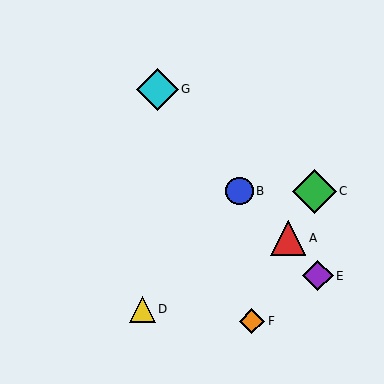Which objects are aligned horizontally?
Objects B, C are aligned horizontally.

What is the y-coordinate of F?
Object F is at y≈321.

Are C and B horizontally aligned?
Yes, both are at y≈191.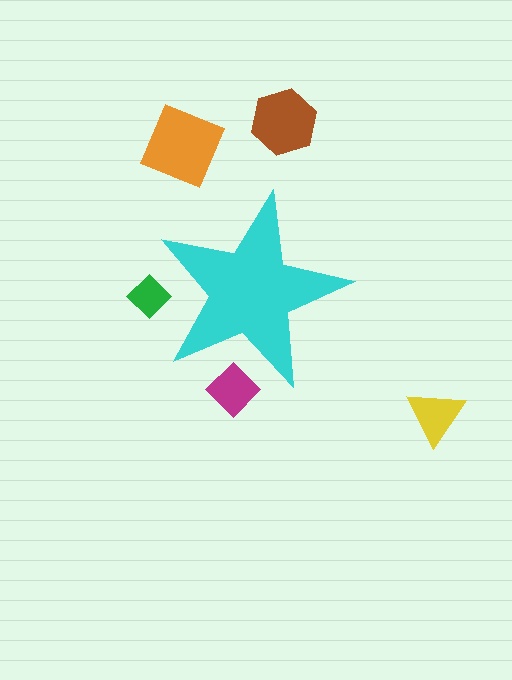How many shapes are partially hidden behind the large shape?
2 shapes are partially hidden.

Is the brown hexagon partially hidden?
No, the brown hexagon is fully visible.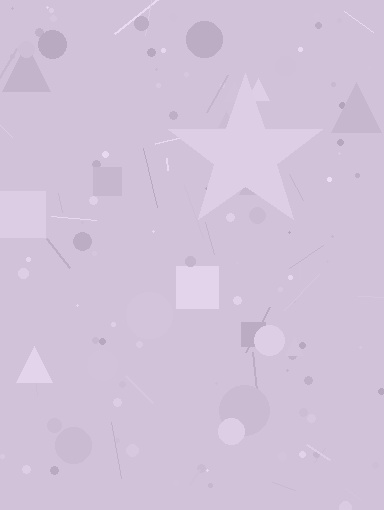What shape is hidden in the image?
A star is hidden in the image.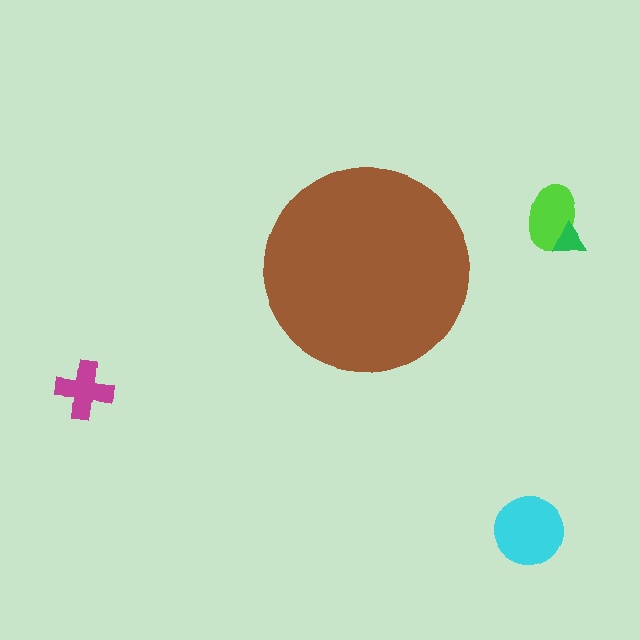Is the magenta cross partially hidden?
No, the magenta cross is fully visible.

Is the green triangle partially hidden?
No, the green triangle is fully visible.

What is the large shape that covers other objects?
A brown circle.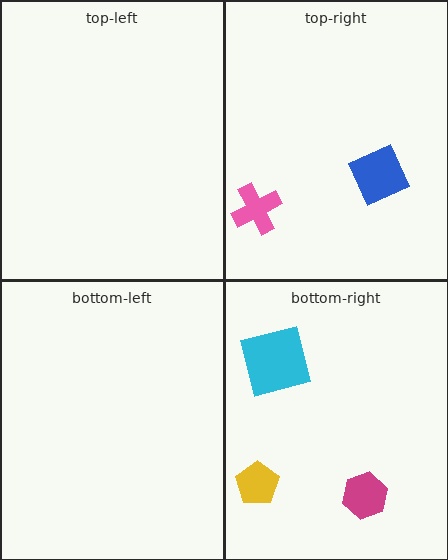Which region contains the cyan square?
The bottom-right region.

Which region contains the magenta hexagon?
The bottom-right region.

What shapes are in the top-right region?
The blue diamond, the pink cross.